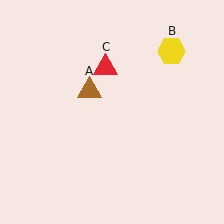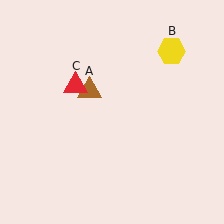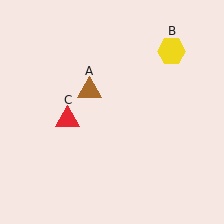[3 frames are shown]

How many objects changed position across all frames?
1 object changed position: red triangle (object C).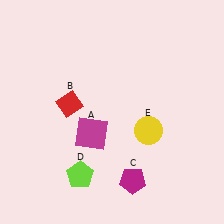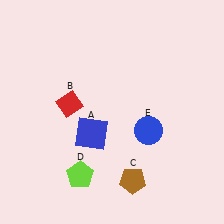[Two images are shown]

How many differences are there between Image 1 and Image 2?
There are 3 differences between the two images.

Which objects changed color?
A changed from magenta to blue. C changed from magenta to brown. E changed from yellow to blue.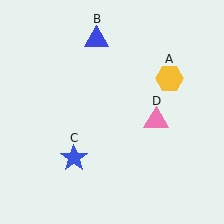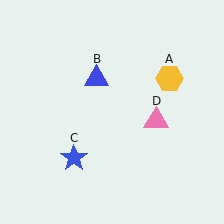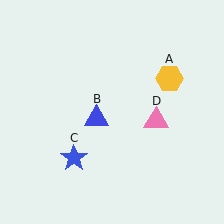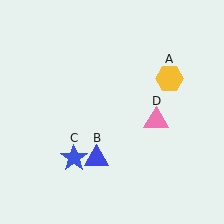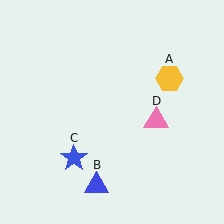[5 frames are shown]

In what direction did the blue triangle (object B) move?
The blue triangle (object B) moved down.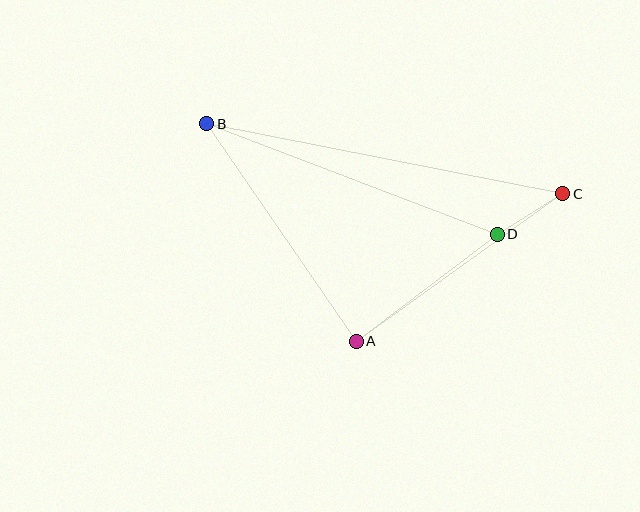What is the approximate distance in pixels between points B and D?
The distance between B and D is approximately 311 pixels.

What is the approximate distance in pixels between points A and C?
The distance between A and C is approximately 254 pixels.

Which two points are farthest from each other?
Points B and C are farthest from each other.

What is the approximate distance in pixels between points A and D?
The distance between A and D is approximately 177 pixels.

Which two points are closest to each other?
Points C and D are closest to each other.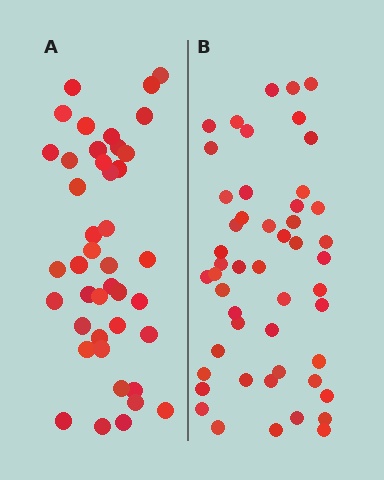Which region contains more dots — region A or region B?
Region B (the right region) has more dots.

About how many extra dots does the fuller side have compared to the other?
Region B has roughly 8 or so more dots than region A.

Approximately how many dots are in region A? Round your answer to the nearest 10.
About 40 dots. (The exact count is 42, which rounds to 40.)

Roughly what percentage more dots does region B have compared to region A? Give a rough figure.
About 20% more.